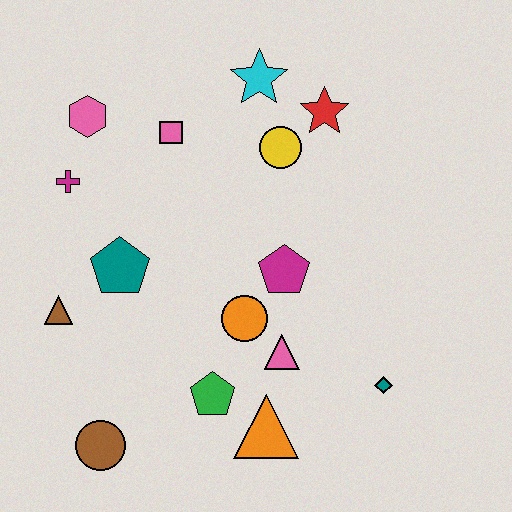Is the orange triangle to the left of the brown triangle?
No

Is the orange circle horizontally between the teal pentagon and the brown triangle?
No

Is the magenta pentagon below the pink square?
Yes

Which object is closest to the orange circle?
The pink triangle is closest to the orange circle.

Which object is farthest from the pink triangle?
The pink hexagon is farthest from the pink triangle.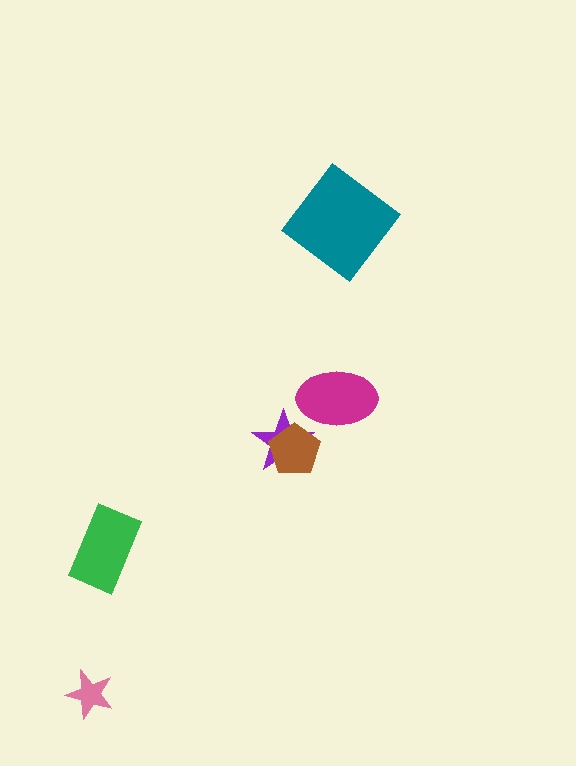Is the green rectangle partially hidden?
No, no other shape covers it.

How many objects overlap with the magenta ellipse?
0 objects overlap with the magenta ellipse.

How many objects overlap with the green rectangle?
0 objects overlap with the green rectangle.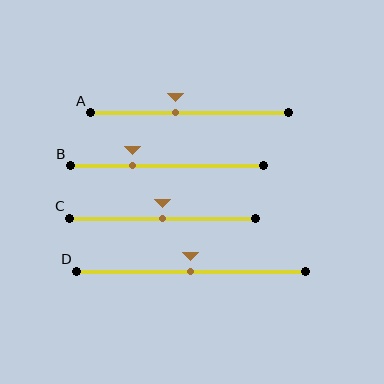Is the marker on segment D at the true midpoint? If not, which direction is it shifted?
Yes, the marker on segment D is at the true midpoint.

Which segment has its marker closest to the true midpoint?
Segment C has its marker closest to the true midpoint.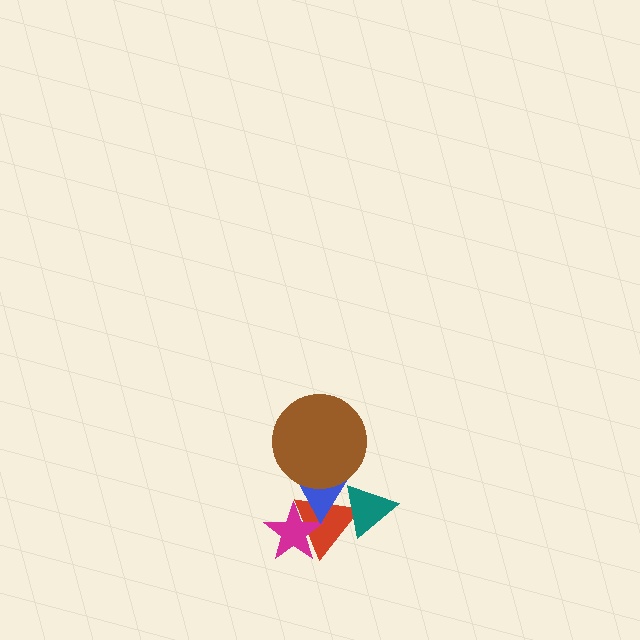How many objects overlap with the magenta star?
2 objects overlap with the magenta star.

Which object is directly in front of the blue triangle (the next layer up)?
The brown circle is directly in front of the blue triangle.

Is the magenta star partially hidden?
Yes, it is partially covered by another shape.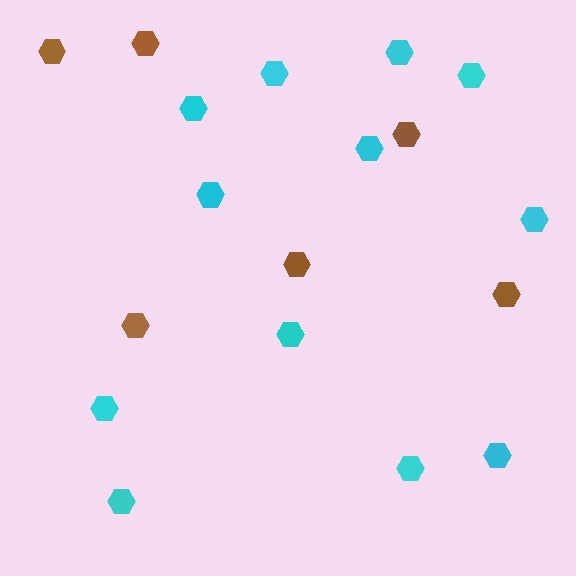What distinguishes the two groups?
There are 2 groups: one group of cyan hexagons (12) and one group of brown hexagons (6).